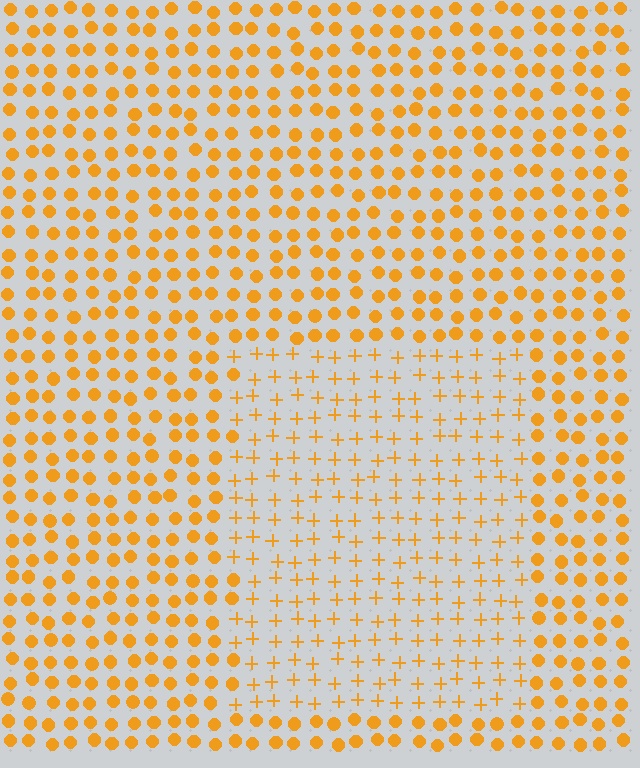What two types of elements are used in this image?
The image uses plus signs inside the rectangle region and circles outside it.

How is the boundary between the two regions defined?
The boundary is defined by a change in element shape: plus signs inside vs. circles outside. All elements share the same color and spacing.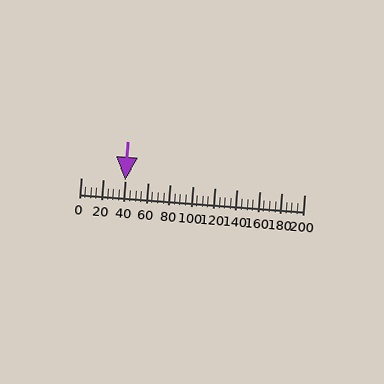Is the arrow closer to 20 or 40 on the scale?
The arrow is closer to 40.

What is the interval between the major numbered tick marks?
The major tick marks are spaced 20 units apart.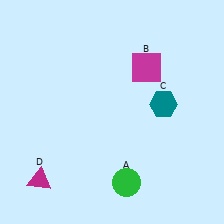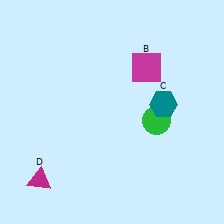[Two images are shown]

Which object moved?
The green circle (A) moved up.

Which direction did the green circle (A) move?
The green circle (A) moved up.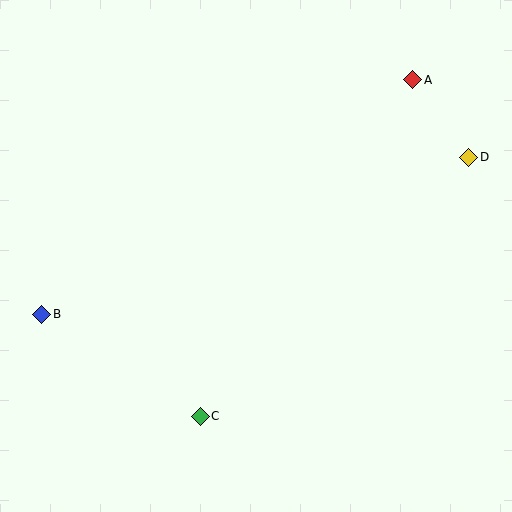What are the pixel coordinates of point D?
Point D is at (469, 157).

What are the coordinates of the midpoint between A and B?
The midpoint between A and B is at (227, 197).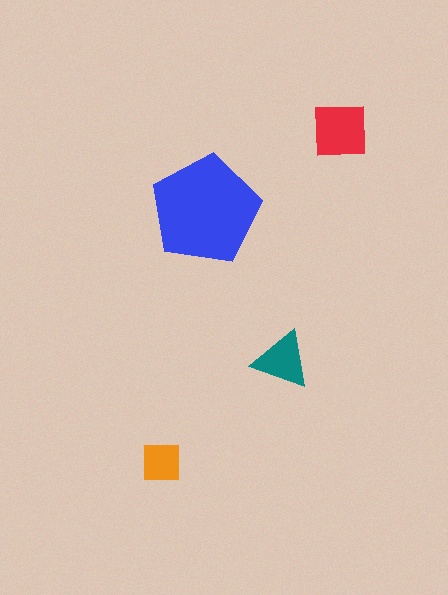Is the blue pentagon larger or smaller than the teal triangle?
Larger.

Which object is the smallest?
The orange square.